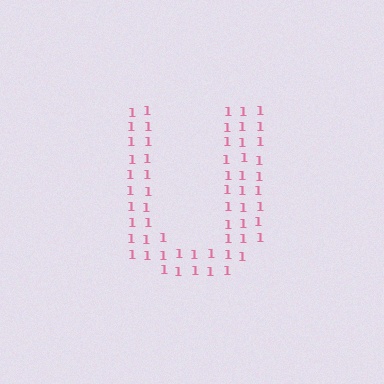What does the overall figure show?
The overall figure shows the letter U.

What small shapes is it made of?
It is made of small digit 1's.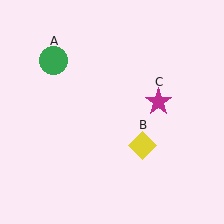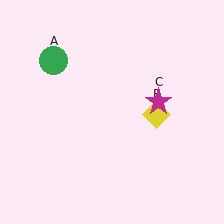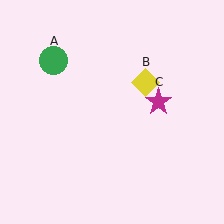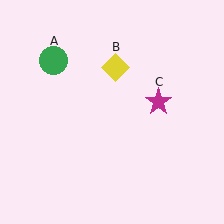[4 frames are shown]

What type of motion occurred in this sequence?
The yellow diamond (object B) rotated counterclockwise around the center of the scene.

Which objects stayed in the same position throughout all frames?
Green circle (object A) and magenta star (object C) remained stationary.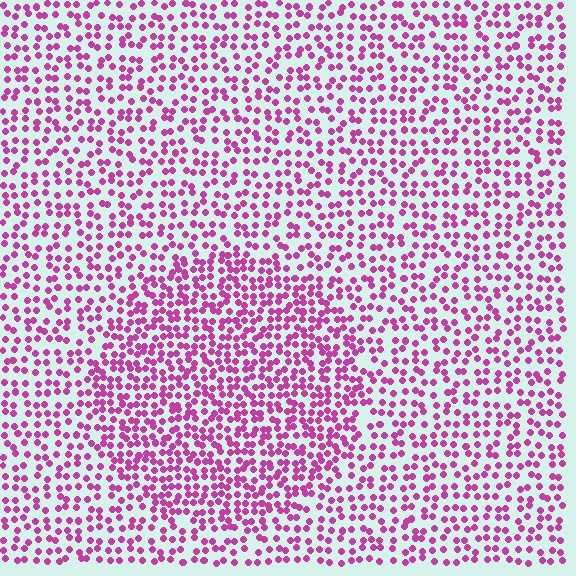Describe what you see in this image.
The image contains small magenta elements arranged at two different densities. A circle-shaped region is visible where the elements are more densely packed than the surrounding area.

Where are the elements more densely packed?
The elements are more densely packed inside the circle boundary.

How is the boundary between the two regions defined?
The boundary is defined by a change in element density (approximately 1.6x ratio). All elements are the same color, size, and shape.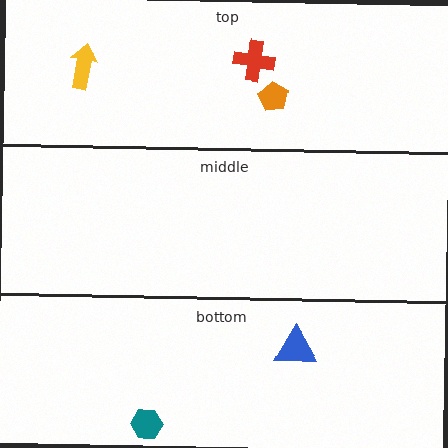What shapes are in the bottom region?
The teal hexagon, the blue triangle.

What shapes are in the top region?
The orange pentagon, the red cross, the yellow arrow.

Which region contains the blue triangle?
The bottom region.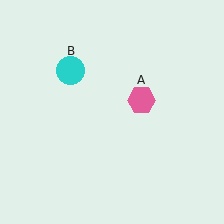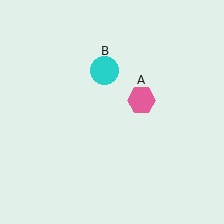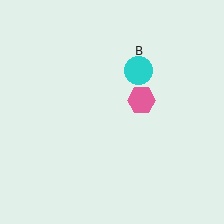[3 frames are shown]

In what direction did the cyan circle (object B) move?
The cyan circle (object B) moved right.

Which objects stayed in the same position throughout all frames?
Pink hexagon (object A) remained stationary.